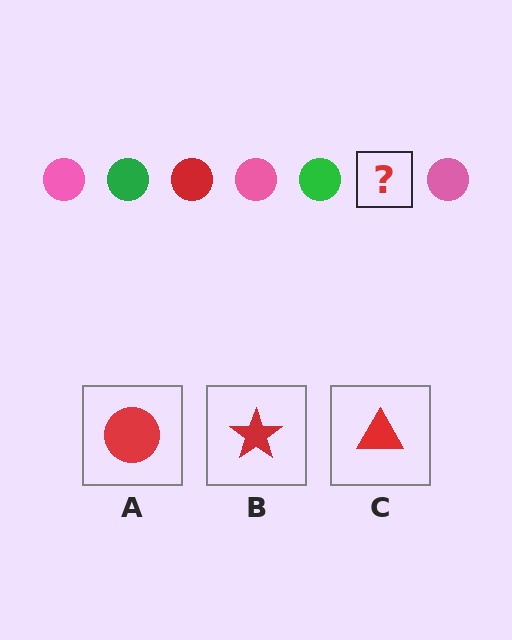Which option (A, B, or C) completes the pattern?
A.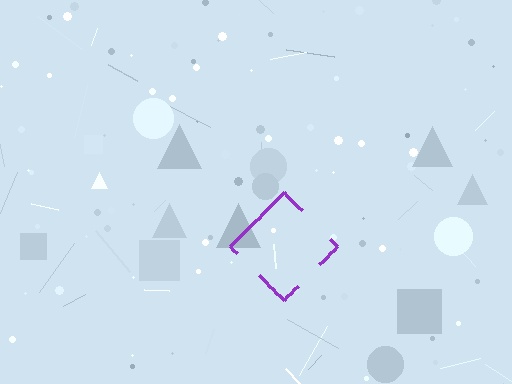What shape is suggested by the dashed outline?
The dashed outline suggests a diamond.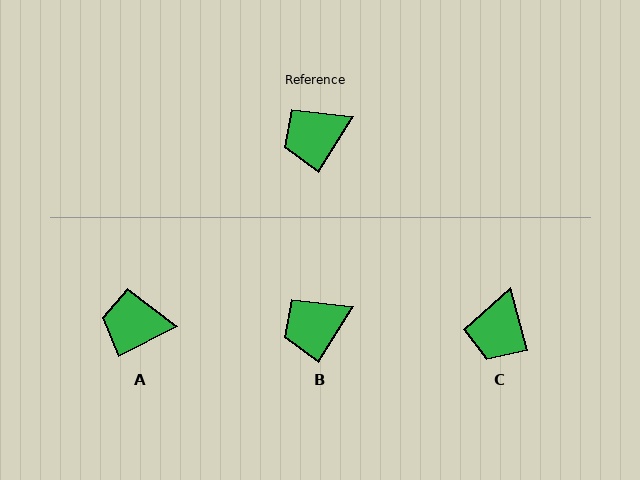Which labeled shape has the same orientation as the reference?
B.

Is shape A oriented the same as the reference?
No, it is off by about 30 degrees.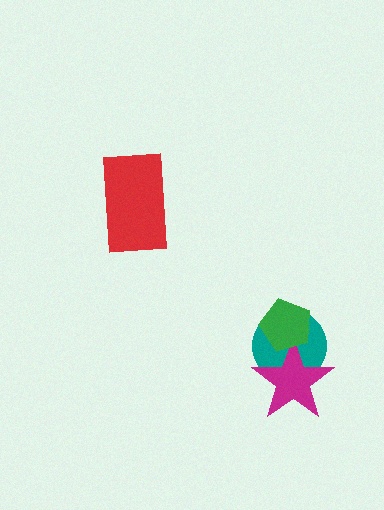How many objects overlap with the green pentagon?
2 objects overlap with the green pentagon.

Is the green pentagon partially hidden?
No, no other shape covers it.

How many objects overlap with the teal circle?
2 objects overlap with the teal circle.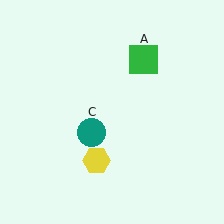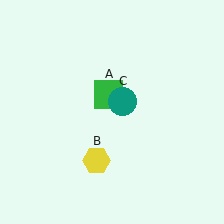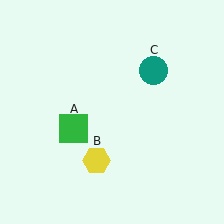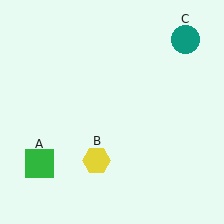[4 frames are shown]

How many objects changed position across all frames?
2 objects changed position: green square (object A), teal circle (object C).